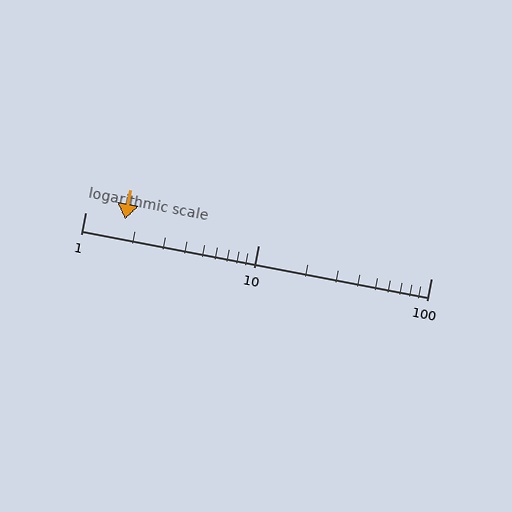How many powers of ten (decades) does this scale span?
The scale spans 2 decades, from 1 to 100.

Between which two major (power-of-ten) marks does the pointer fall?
The pointer is between 1 and 10.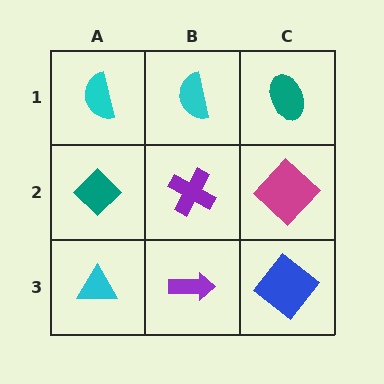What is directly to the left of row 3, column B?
A cyan triangle.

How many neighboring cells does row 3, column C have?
2.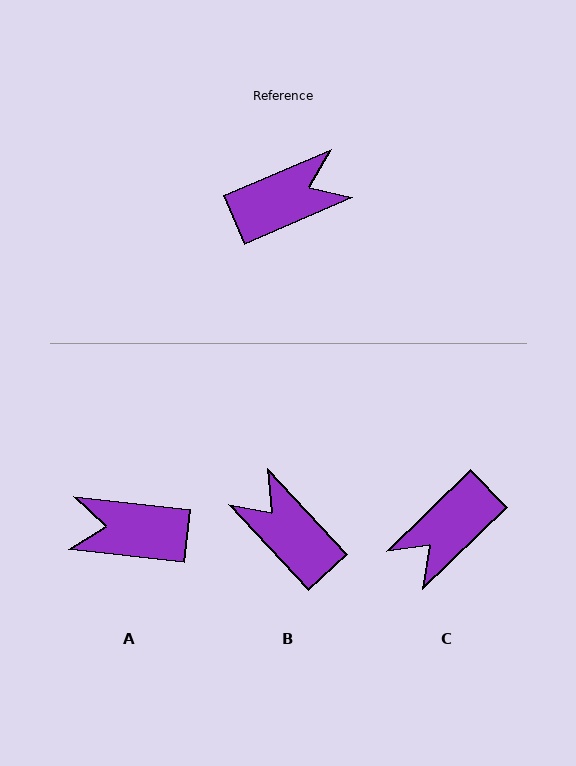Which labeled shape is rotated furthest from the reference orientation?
C, about 159 degrees away.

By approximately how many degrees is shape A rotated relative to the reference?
Approximately 151 degrees counter-clockwise.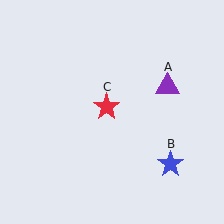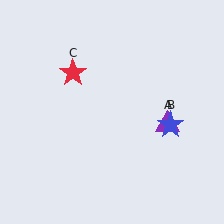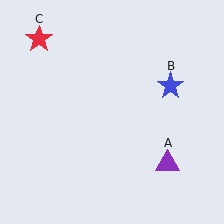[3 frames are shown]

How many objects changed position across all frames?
3 objects changed position: purple triangle (object A), blue star (object B), red star (object C).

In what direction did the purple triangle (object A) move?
The purple triangle (object A) moved down.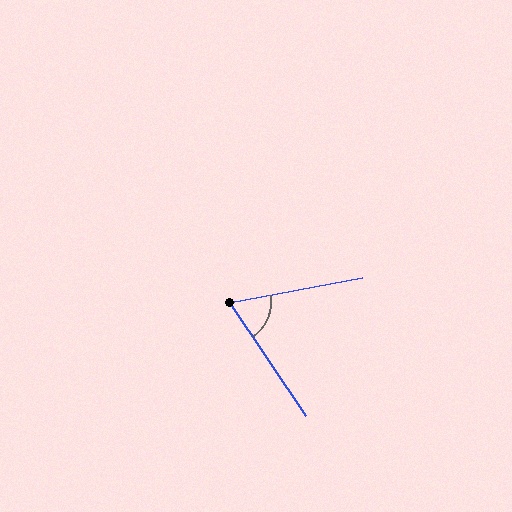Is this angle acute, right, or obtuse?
It is acute.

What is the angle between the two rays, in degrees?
Approximately 67 degrees.